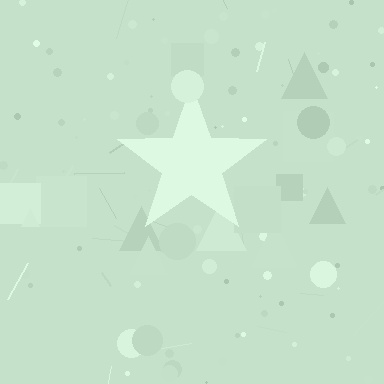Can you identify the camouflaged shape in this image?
The camouflaged shape is a star.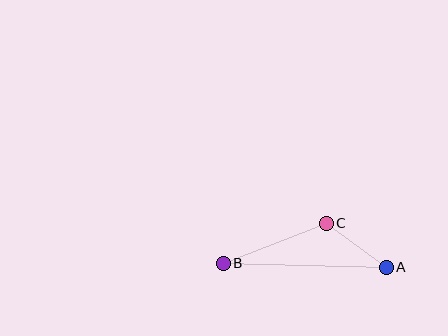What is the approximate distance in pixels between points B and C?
The distance between B and C is approximately 110 pixels.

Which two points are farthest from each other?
Points A and B are farthest from each other.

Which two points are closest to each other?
Points A and C are closest to each other.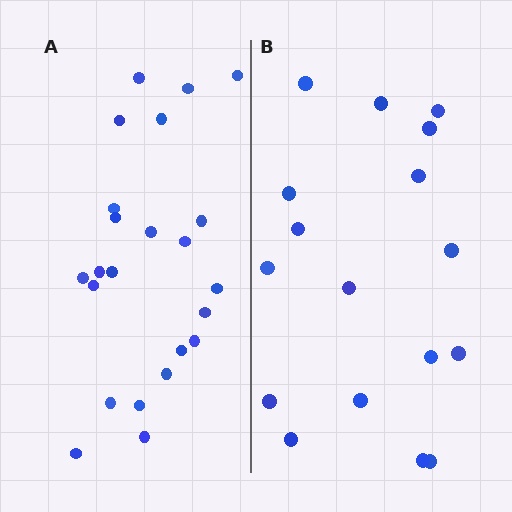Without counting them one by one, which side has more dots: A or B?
Region A (the left region) has more dots.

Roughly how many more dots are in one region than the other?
Region A has about 6 more dots than region B.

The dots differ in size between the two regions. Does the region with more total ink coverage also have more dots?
No. Region B has more total ink coverage because its dots are larger, but region A actually contains more individual dots. Total area can be misleading — the number of items is what matters here.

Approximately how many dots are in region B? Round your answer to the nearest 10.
About 20 dots. (The exact count is 17, which rounds to 20.)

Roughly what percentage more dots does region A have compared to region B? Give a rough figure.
About 35% more.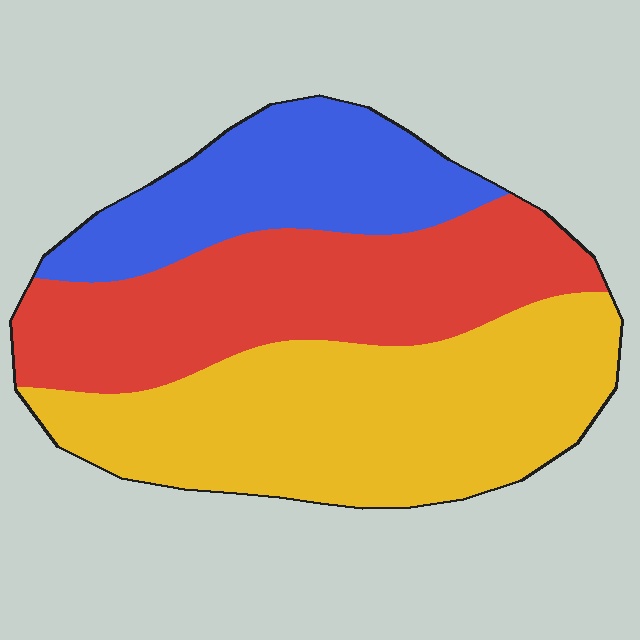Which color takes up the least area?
Blue, at roughly 25%.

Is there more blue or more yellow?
Yellow.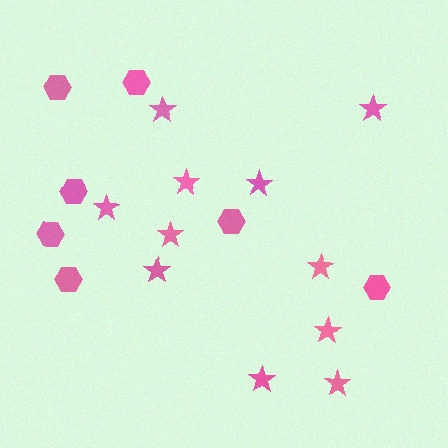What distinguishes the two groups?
There are 2 groups: one group of hexagons (7) and one group of stars (11).